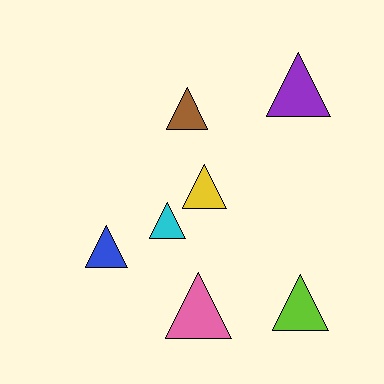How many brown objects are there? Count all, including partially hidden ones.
There is 1 brown object.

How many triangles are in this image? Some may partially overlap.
There are 7 triangles.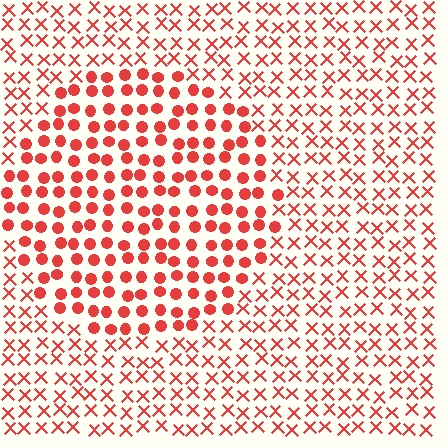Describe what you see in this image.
The image is filled with small red elements arranged in a uniform grid. A circle-shaped region contains circles, while the surrounding area contains X marks. The boundary is defined purely by the change in element shape.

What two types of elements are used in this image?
The image uses circles inside the circle region and X marks outside it.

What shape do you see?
I see a circle.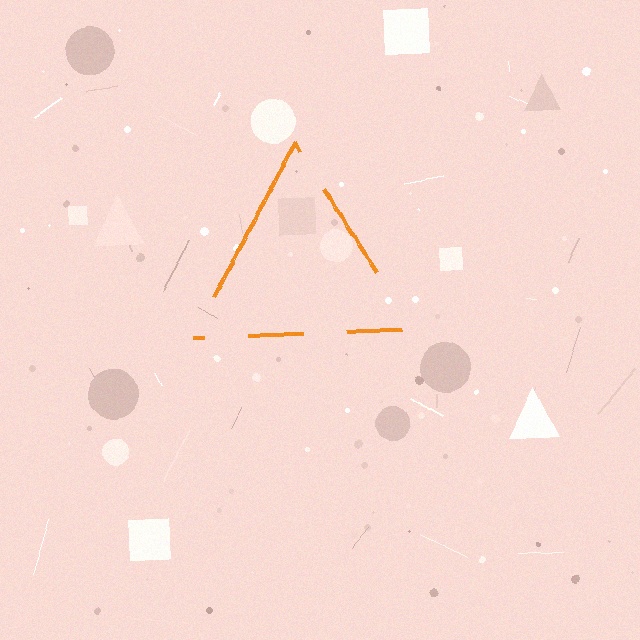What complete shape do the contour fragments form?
The contour fragments form a triangle.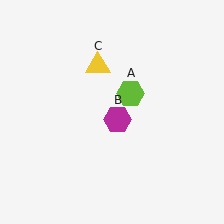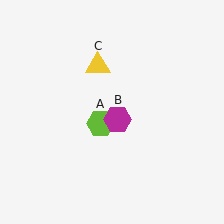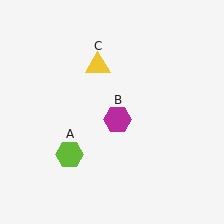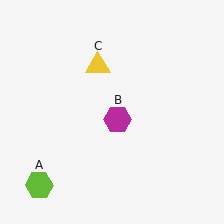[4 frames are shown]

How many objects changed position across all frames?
1 object changed position: lime hexagon (object A).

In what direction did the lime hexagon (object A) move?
The lime hexagon (object A) moved down and to the left.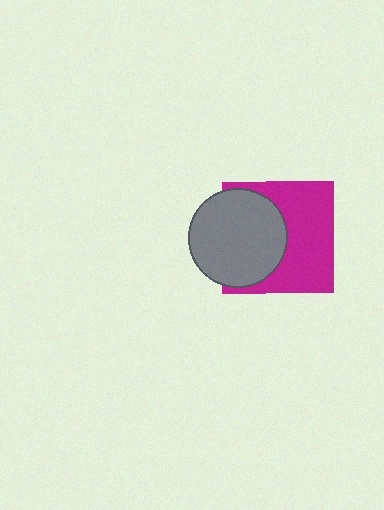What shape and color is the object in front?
The object in front is a gray circle.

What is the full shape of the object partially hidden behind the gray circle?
The partially hidden object is a magenta square.